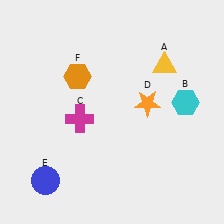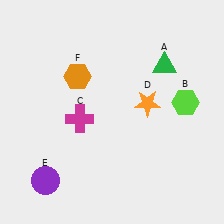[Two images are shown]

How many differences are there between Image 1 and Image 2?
There are 3 differences between the two images.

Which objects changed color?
A changed from yellow to green. B changed from cyan to lime. E changed from blue to purple.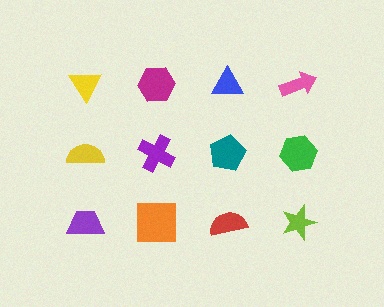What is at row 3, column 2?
An orange square.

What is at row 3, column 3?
A red semicircle.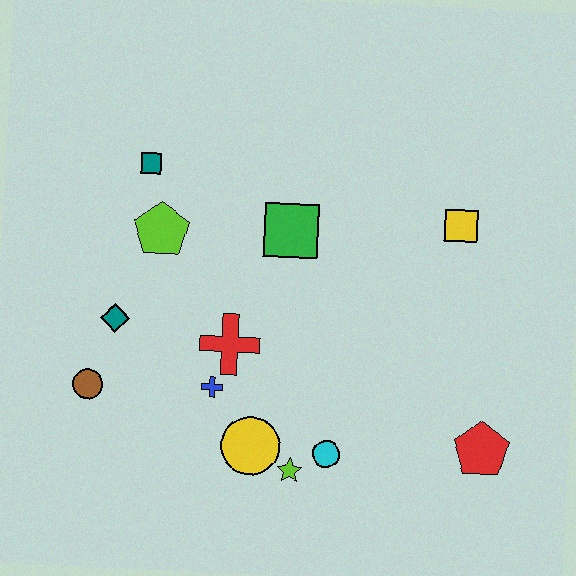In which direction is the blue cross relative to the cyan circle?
The blue cross is to the left of the cyan circle.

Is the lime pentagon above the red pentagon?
Yes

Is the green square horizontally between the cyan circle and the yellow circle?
Yes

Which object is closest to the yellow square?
The green square is closest to the yellow square.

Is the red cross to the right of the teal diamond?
Yes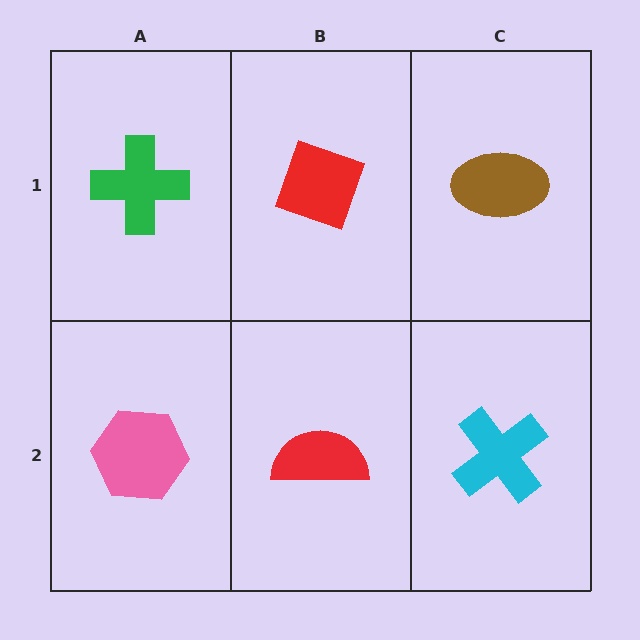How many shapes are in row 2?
3 shapes.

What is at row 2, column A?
A pink hexagon.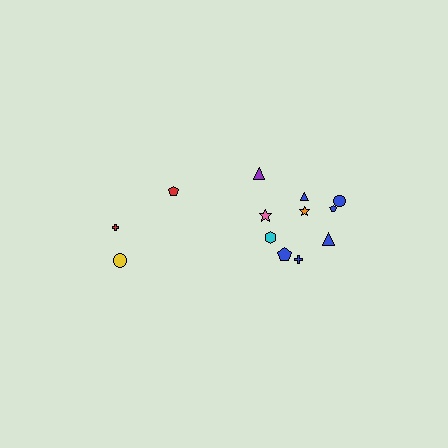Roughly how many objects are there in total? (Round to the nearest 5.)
Roughly 15 objects in total.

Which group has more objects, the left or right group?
The right group.